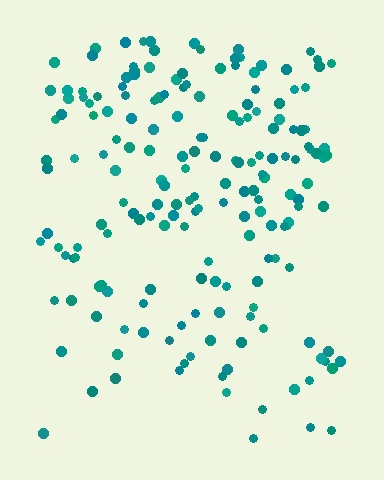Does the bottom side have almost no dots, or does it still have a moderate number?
Still a moderate number, just noticeably fewer than the top.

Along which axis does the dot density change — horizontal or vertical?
Vertical.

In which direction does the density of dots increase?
From bottom to top, with the top side densest.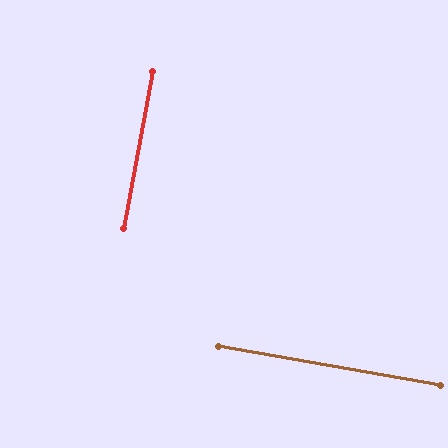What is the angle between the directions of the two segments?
Approximately 90 degrees.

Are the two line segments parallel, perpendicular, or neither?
Perpendicular — they meet at approximately 90°.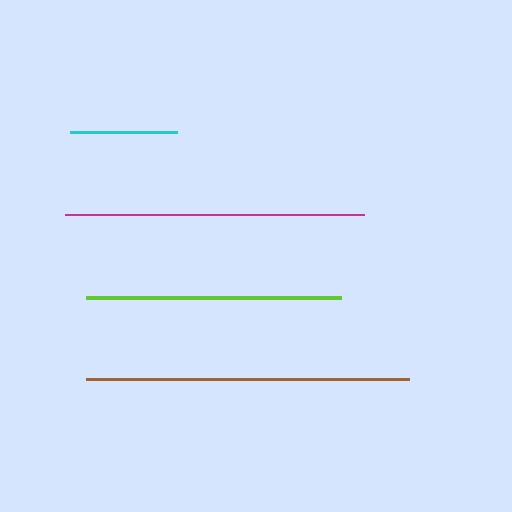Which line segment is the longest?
The brown line is the longest at approximately 324 pixels.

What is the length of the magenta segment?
The magenta segment is approximately 299 pixels long.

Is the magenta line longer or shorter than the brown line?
The brown line is longer than the magenta line.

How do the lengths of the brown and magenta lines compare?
The brown and magenta lines are approximately the same length.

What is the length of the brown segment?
The brown segment is approximately 324 pixels long.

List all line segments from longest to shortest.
From longest to shortest: brown, magenta, lime, cyan.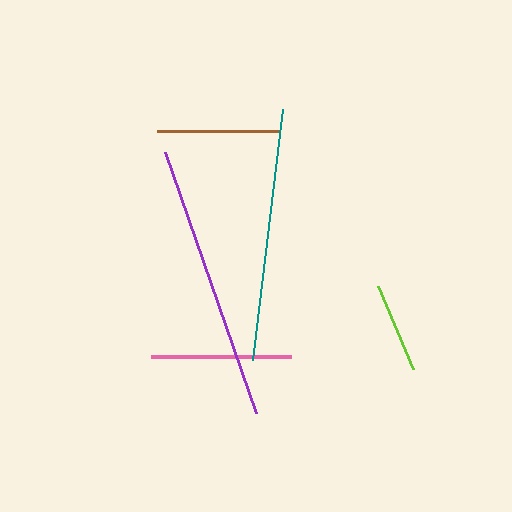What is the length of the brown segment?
The brown segment is approximately 122 pixels long.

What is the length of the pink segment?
The pink segment is approximately 140 pixels long.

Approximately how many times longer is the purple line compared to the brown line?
The purple line is approximately 2.3 times the length of the brown line.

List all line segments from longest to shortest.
From longest to shortest: purple, teal, pink, brown, lime.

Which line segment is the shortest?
The lime line is the shortest at approximately 90 pixels.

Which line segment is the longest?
The purple line is the longest at approximately 276 pixels.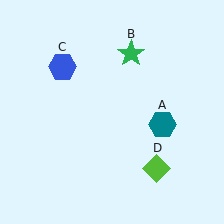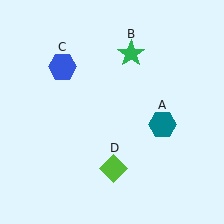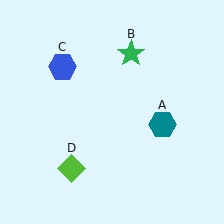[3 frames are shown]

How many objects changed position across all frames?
1 object changed position: lime diamond (object D).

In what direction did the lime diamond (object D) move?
The lime diamond (object D) moved left.